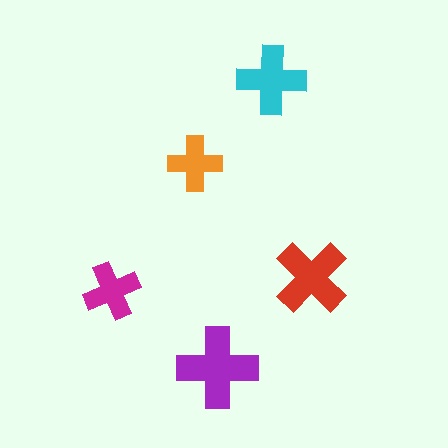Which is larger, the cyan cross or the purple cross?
The purple one.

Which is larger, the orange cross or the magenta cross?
The magenta one.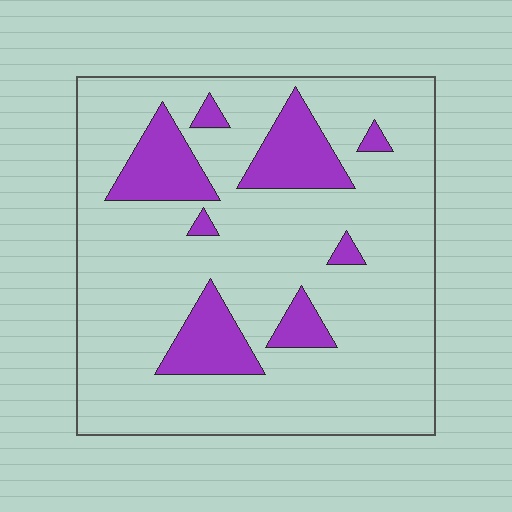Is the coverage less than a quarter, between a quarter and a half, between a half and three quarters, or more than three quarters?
Less than a quarter.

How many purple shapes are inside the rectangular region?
8.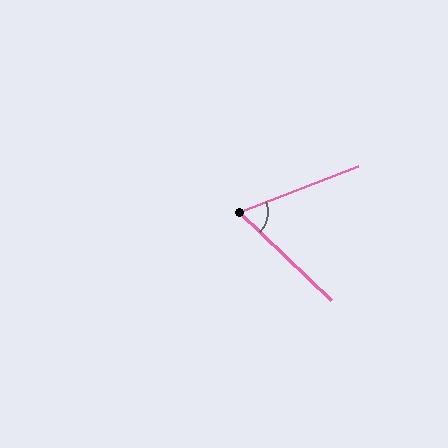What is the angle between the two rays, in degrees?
Approximately 64 degrees.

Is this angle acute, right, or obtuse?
It is acute.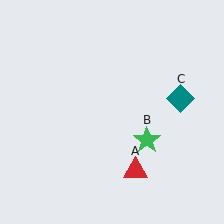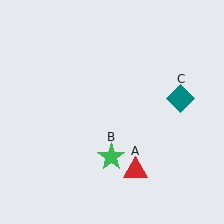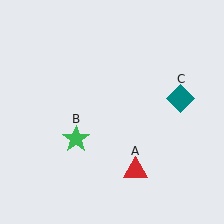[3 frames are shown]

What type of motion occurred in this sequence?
The green star (object B) rotated clockwise around the center of the scene.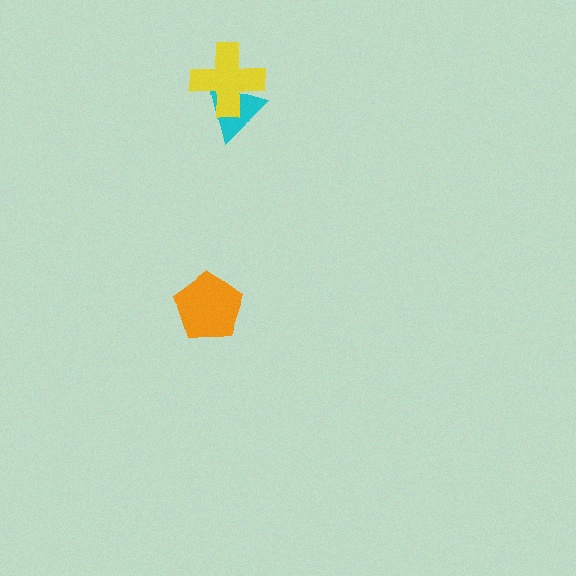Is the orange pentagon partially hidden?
No, no other shape covers it.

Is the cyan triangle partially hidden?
Yes, it is partially covered by another shape.